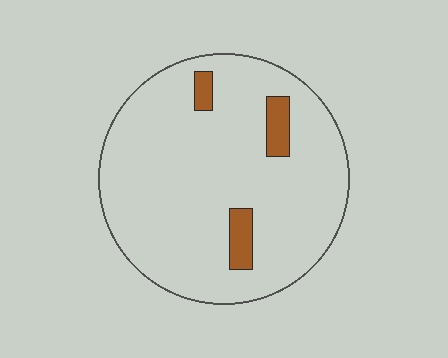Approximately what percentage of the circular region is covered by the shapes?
Approximately 5%.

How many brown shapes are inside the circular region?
3.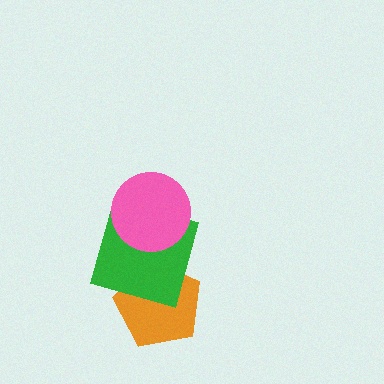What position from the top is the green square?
The green square is 2nd from the top.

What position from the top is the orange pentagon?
The orange pentagon is 3rd from the top.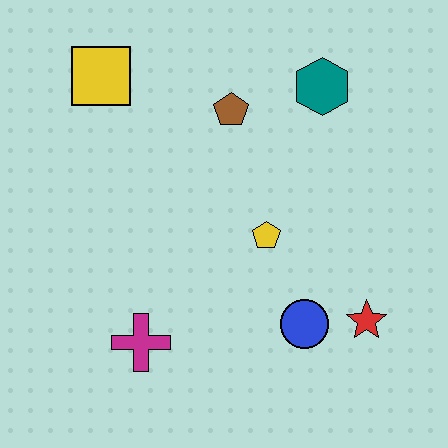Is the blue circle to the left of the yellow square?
No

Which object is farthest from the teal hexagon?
The magenta cross is farthest from the teal hexagon.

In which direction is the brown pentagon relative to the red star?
The brown pentagon is above the red star.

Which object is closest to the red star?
The blue circle is closest to the red star.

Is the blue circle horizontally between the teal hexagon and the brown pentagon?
Yes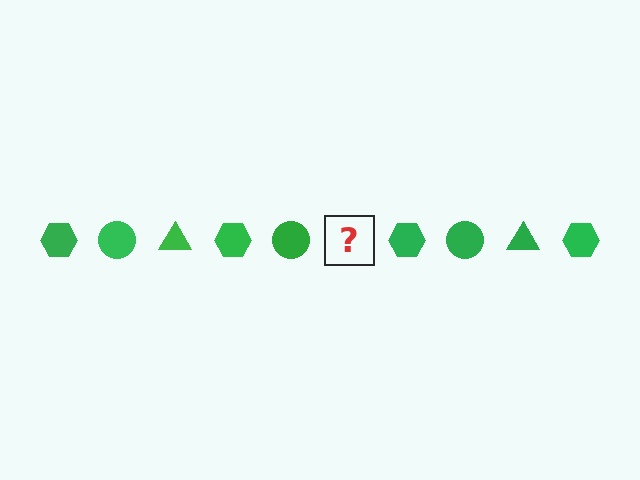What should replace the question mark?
The question mark should be replaced with a green triangle.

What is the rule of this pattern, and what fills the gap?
The rule is that the pattern cycles through hexagon, circle, triangle shapes in green. The gap should be filled with a green triangle.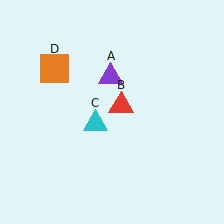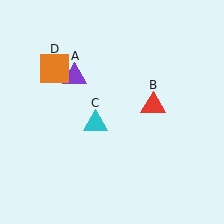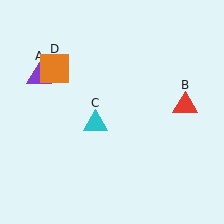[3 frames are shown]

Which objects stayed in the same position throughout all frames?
Cyan triangle (object C) and orange square (object D) remained stationary.